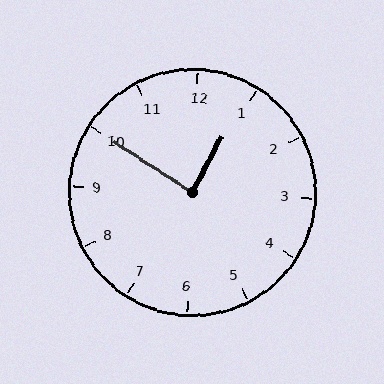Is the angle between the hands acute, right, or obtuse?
It is right.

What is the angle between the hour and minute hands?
Approximately 85 degrees.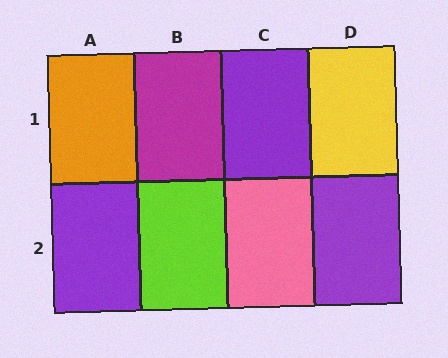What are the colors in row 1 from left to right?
Orange, magenta, purple, yellow.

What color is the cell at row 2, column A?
Purple.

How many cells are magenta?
1 cell is magenta.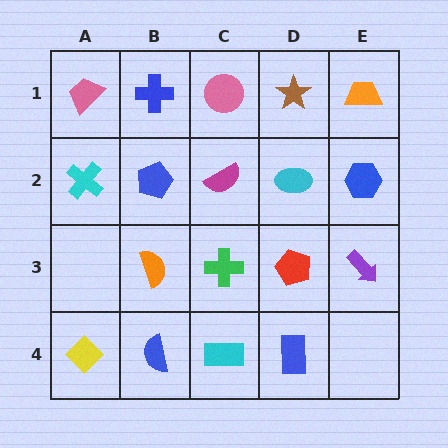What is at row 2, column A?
A cyan cross.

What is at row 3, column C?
A green cross.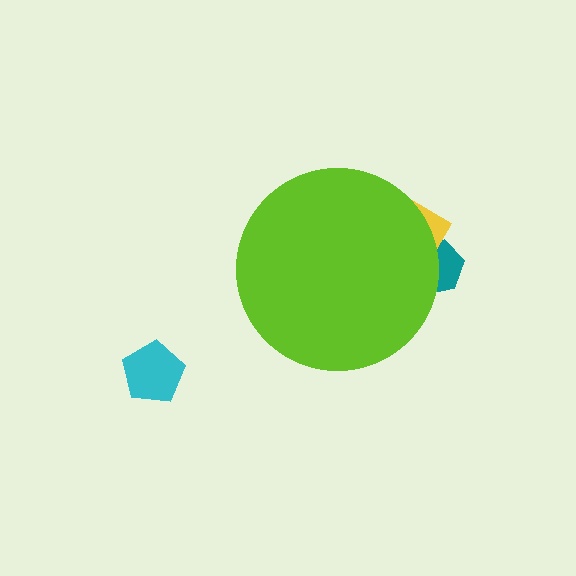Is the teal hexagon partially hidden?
Yes, the teal hexagon is partially hidden behind the lime circle.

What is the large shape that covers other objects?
A lime circle.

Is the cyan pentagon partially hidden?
No, the cyan pentagon is fully visible.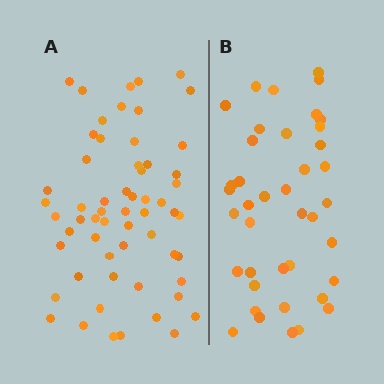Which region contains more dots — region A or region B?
Region A (the left region) has more dots.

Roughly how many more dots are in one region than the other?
Region A has approximately 20 more dots than region B.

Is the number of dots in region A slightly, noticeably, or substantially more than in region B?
Region A has substantially more. The ratio is roughly 1.5 to 1.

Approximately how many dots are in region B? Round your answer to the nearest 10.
About 40 dots.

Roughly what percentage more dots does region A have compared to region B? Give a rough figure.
About 50% more.